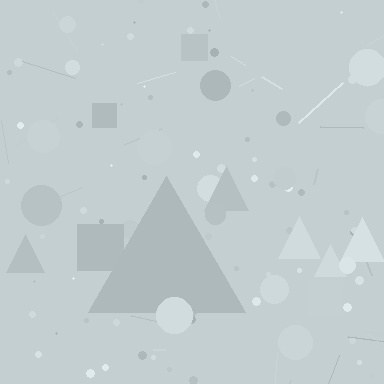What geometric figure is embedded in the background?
A triangle is embedded in the background.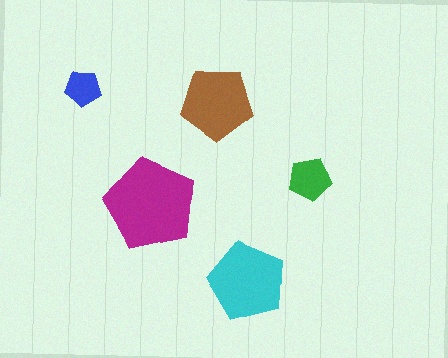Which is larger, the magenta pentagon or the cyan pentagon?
The magenta one.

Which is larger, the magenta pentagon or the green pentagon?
The magenta one.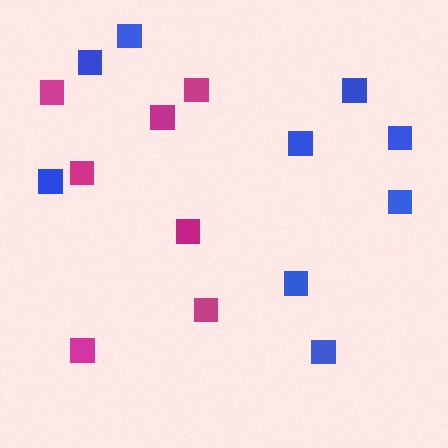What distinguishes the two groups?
There are 2 groups: one group of blue squares (9) and one group of magenta squares (7).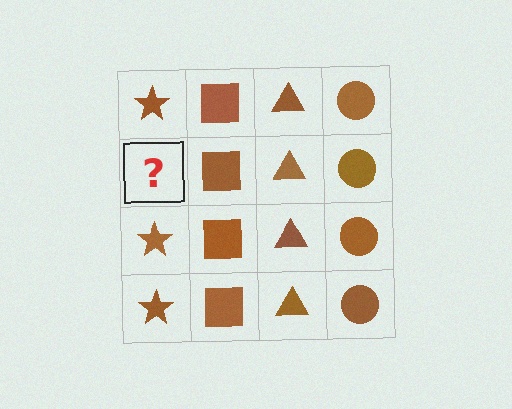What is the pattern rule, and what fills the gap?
The rule is that each column has a consistent shape. The gap should be filled with a brown star.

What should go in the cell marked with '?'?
The missing cell should contain a brown star.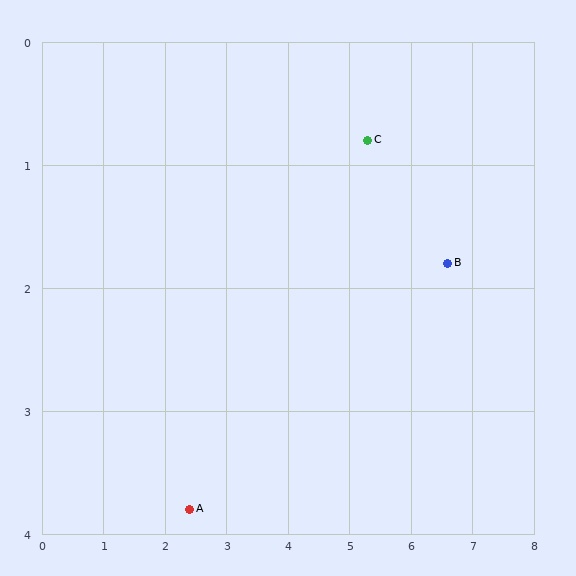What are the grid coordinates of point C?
Point C is at approximately (5.3, 0.8).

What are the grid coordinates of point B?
Point B is at approximately (6.6, 1.8).